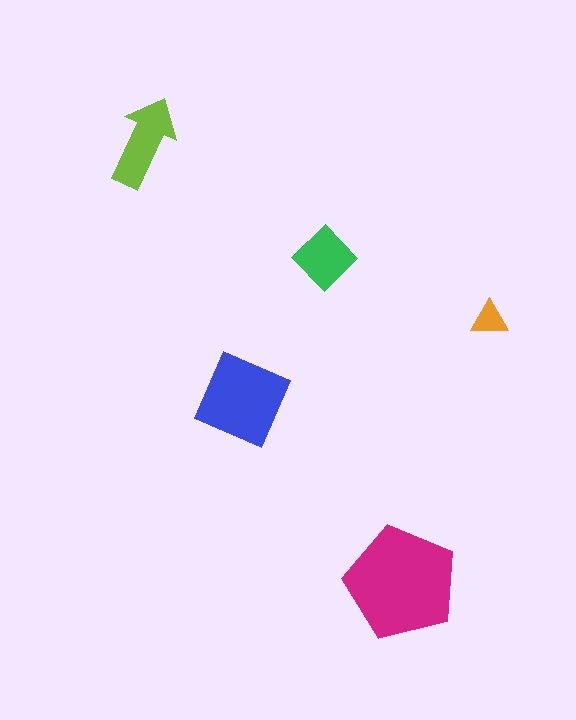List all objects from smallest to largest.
The orange triangle, the green diamond, the lime arrow, the blue square, the magenta pentagon.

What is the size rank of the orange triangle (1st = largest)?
5th.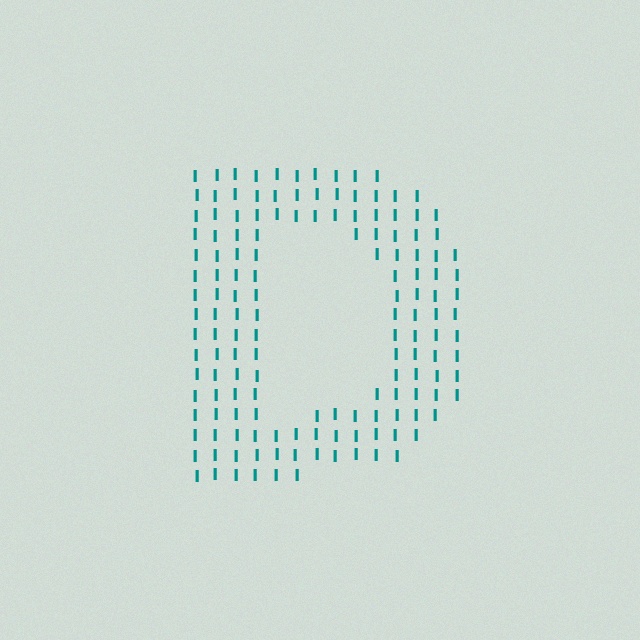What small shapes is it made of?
It is made of small letter I's.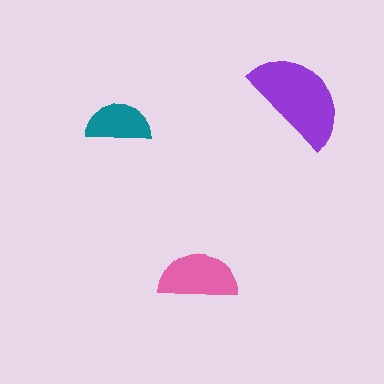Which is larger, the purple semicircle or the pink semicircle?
The purple one.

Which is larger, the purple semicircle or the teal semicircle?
The purple one.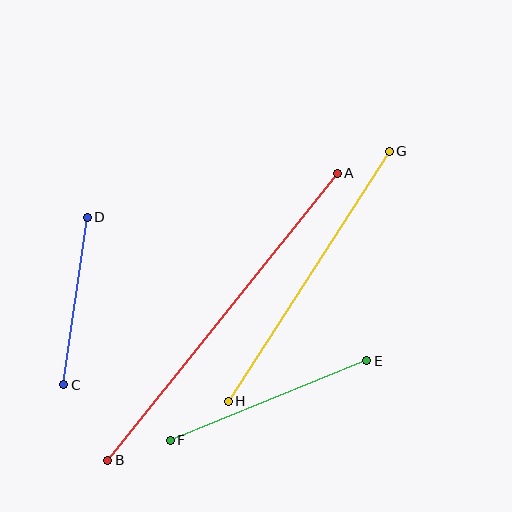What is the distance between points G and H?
The distance is approximately 297 pixels.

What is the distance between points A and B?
The distance is approximately 367 pixels.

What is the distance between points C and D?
The distance is approximately 169 pixels.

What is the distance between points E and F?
The distance is approximately 212 pixels.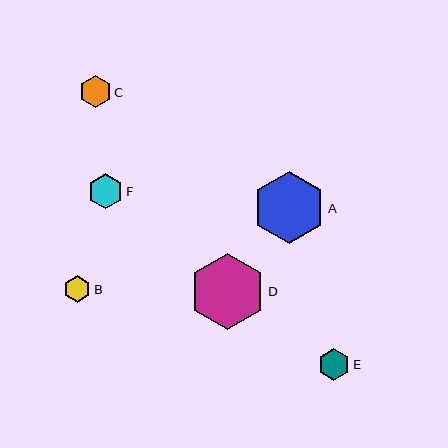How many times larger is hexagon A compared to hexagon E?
Hexagon A is approximately 2.3 times the size of hexagon E.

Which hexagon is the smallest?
Hexagon B is the smallest with a size of approximately 27 pixels.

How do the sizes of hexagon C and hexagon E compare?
Hexagon C and hexagon E are approximately the same size.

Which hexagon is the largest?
Hexagon D is the largest with a size of approximately 76 pixels.